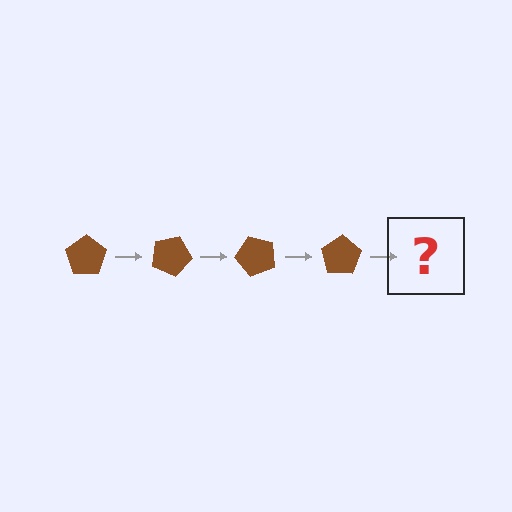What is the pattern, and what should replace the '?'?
The pattern is that the pentagon rotates 25 degrees each step. The '?' should be a brown pentagon rotated 100 degrees.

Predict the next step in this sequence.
The next step is a brown pentagon rotated 100 degrees.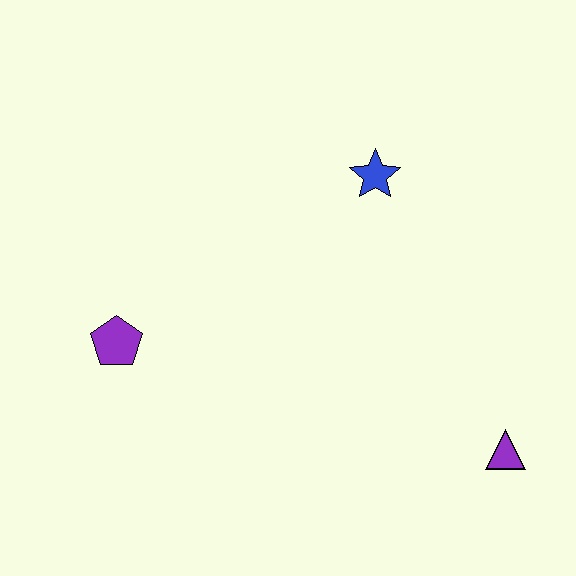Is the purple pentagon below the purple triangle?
No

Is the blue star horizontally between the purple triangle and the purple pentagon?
Yes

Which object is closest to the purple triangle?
The blue star is closest to the purple triangle.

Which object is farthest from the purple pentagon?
The purple triangle is farthest from the purple pentagon.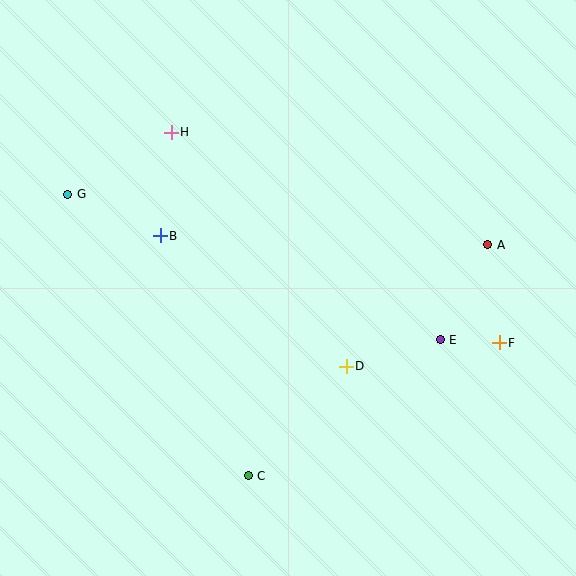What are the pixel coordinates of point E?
Point E is at (440, 340).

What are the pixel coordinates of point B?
Point B is at (160, 236).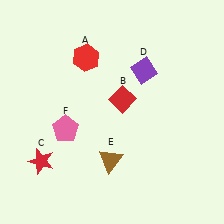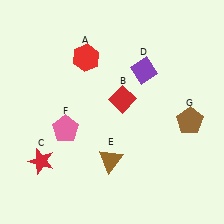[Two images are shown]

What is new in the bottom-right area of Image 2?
A brown pentagon (G) was added in the bottom-right area of Image 2.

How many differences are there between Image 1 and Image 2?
There is 1 difference between the two images.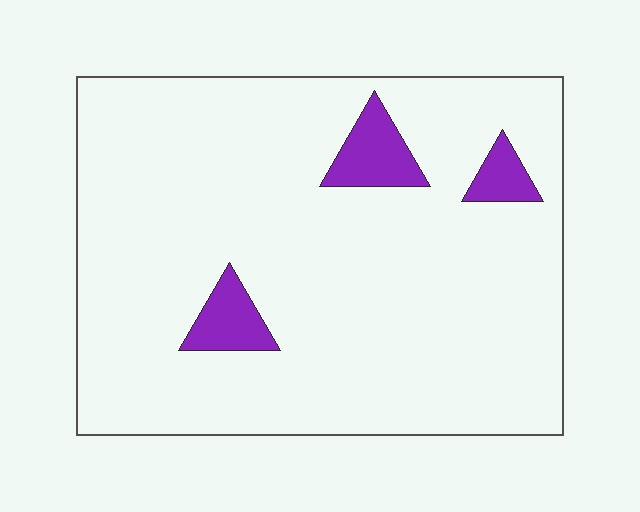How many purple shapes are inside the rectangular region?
3.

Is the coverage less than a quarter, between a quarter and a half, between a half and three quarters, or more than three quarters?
Less than a quarter.